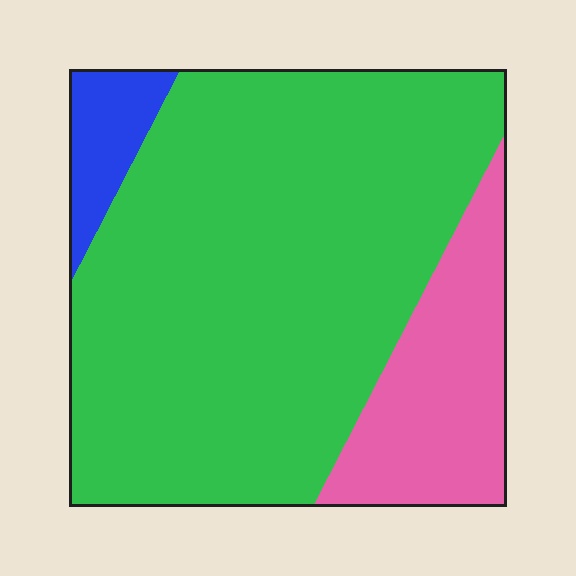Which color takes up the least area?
Blue, at roughly 5%.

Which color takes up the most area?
Green, at roughly 75%.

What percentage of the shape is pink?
Pink takes up about one fifth (1/5) of the shape.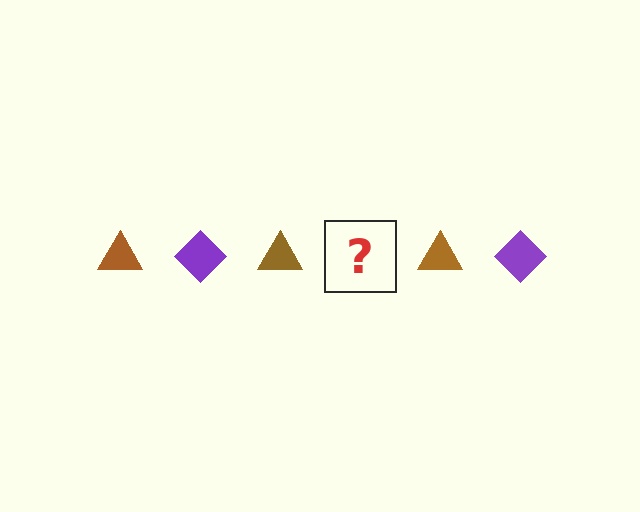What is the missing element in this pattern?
The missing element is a purple diamond.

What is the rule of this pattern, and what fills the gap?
The rule is that the pattern alternates between brown triangle and purple diamond. The gap should be filled with a purple diamond.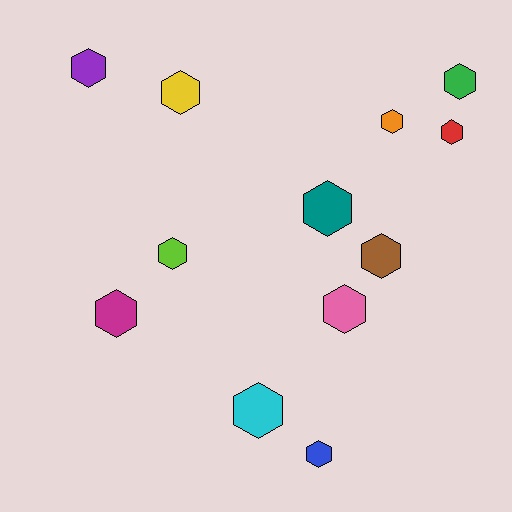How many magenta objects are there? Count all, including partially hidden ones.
There is 1 magenta object.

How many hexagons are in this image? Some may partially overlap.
There are 12 hexagons.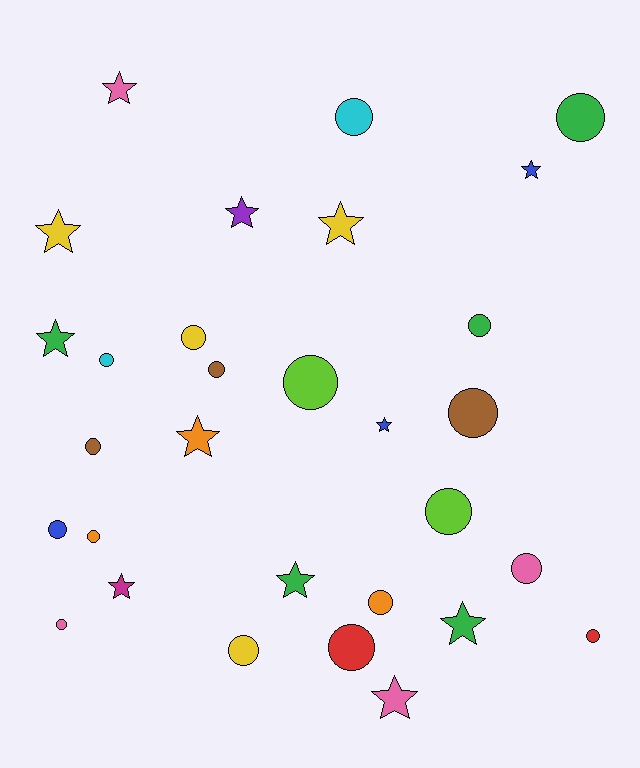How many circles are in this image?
There are 18 circles.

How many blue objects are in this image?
There are 3 blue objects.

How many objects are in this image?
There are 30 objects.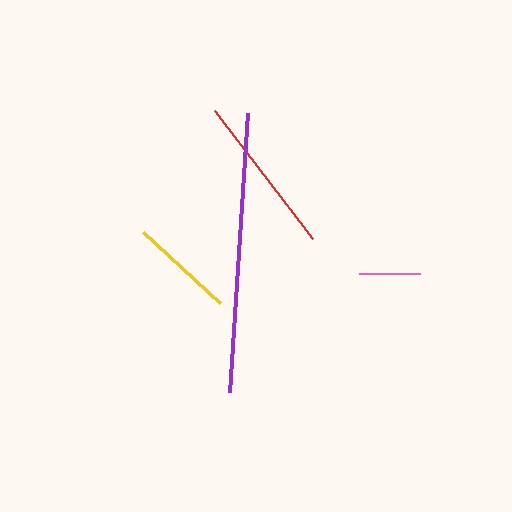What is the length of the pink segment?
The pink segment is approximately 62 pixels long.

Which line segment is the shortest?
The pink line is the shortest at approximately 62 pixels.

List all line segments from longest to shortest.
From longest to shortest: purple, red, yellow, pink.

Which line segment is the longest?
The purple line is the longest at approximately 279 pixels.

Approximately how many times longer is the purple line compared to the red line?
The purple line is approximately 1.7 times the length of the red line.